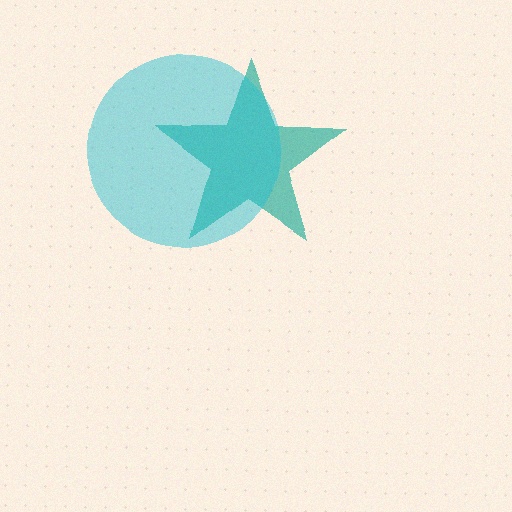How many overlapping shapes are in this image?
There are 2 overlapping shapes in the image.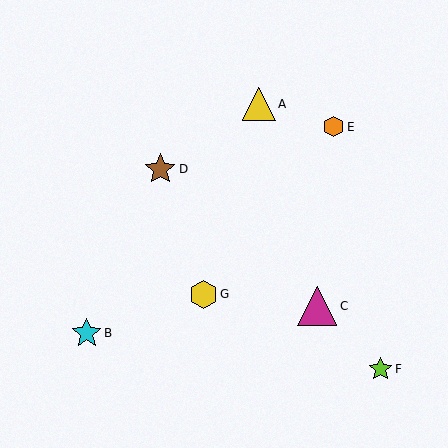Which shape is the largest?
The magenta triangle (labeled C) is the largest.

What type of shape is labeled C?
Shape C is a magenta triangle.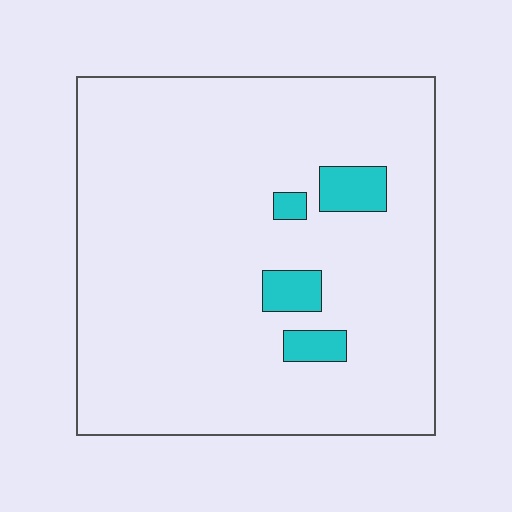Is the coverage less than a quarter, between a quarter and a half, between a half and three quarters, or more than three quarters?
Less than a quarter.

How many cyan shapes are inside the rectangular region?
4.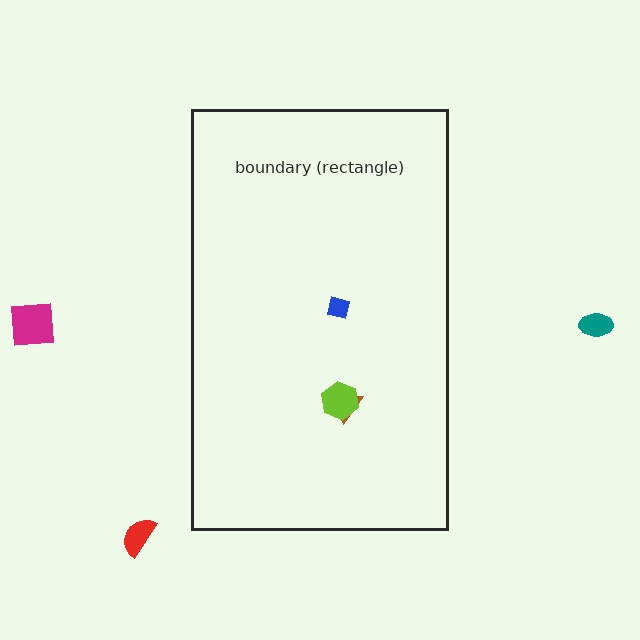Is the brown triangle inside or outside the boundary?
Inside.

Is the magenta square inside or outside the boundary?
Outside.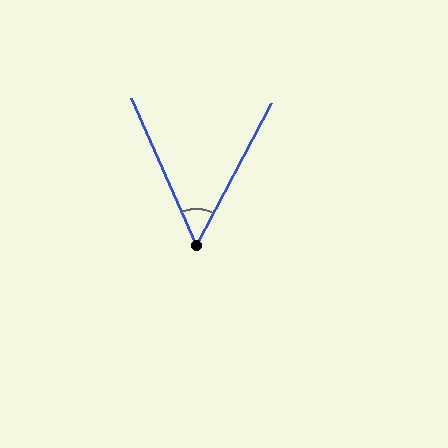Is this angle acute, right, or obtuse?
It is acute.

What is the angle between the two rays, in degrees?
Approximately 52 degrees.